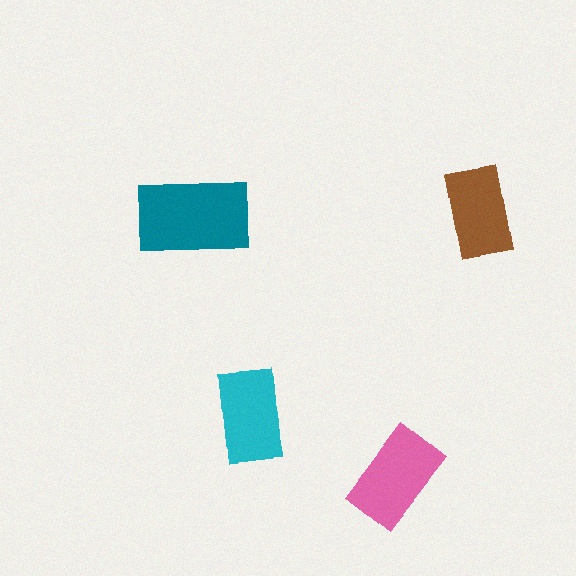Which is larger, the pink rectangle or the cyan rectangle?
The pink one.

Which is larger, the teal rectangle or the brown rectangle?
The teal one.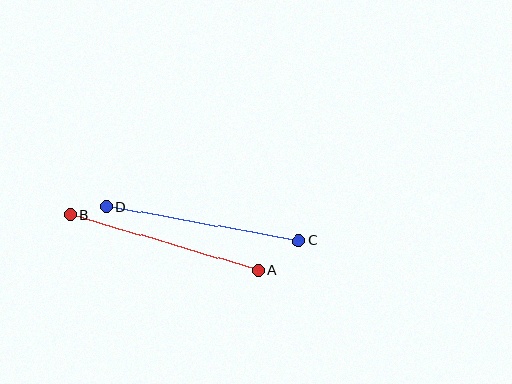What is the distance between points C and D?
The distance is approximately 195 pixels.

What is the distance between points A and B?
The distance is approximately 195 pixels.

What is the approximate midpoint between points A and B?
The midpoint is at approximately (164, 243) pixels.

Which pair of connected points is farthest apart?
Points A and B are farthest apart.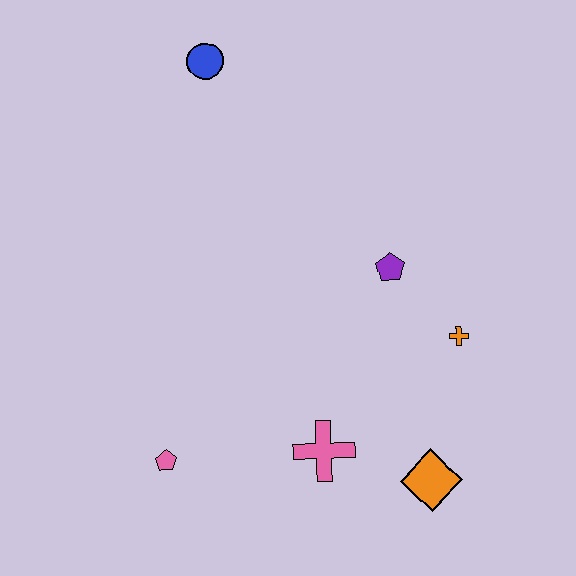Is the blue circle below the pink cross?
No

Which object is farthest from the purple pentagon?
The pink pentagon is farthest from the purple pentagon.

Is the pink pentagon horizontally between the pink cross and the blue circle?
No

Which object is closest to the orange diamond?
The pink cross is closest to the orange diamond.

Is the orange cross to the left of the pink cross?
No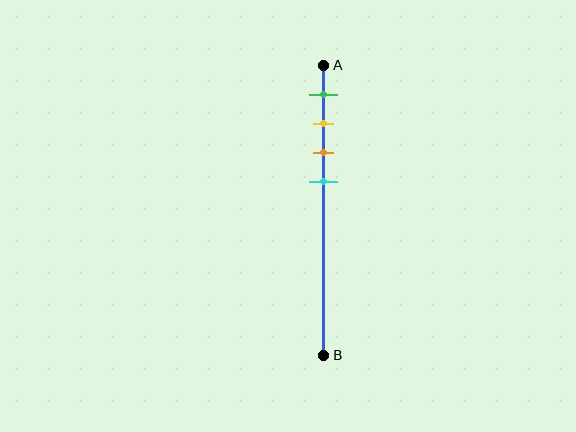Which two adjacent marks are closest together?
The yellow and orange marks are the closest adjacent pair.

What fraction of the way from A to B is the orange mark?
The orange mark is approximately 30% (0.3) of the way from A to B.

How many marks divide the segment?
There are 4 marks dividing the segment.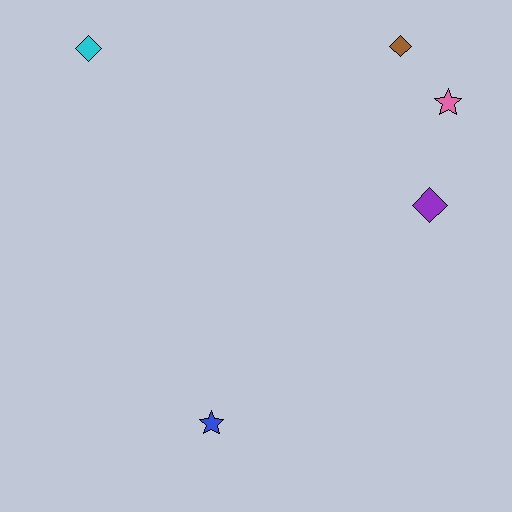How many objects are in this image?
There are 5 objects.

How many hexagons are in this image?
There are no hexagons.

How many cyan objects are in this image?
There is 1 cyan object.